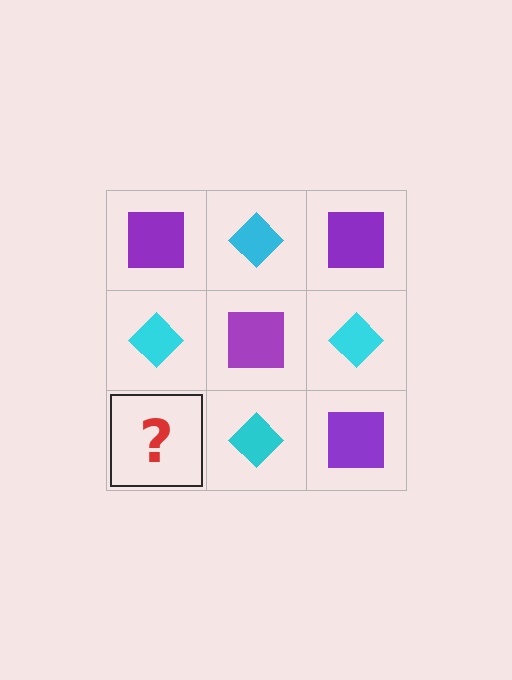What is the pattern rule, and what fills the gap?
The rule is that it alternates purple square and cyan diamond in a checkerboard pattern. The gap should be filled with a purple square.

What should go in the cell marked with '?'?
The missing cell should contain a purple square.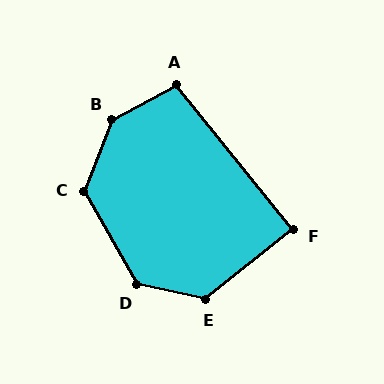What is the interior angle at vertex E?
Approximately 130 degrees (obtuse).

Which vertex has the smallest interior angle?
F, at approximately 90 degrees.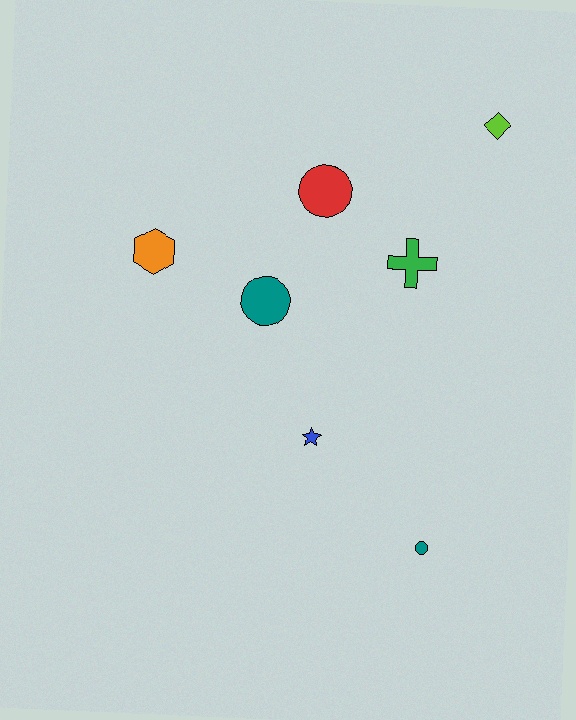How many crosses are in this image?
There is 1 cross.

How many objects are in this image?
There are 7 objects.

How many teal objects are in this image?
There are 2 teal objects.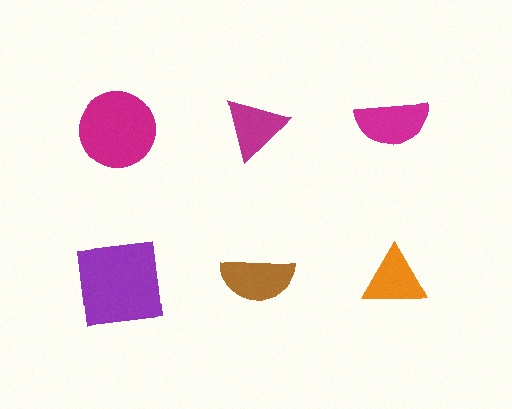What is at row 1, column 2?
A magenta triangle.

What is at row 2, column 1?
A purple square.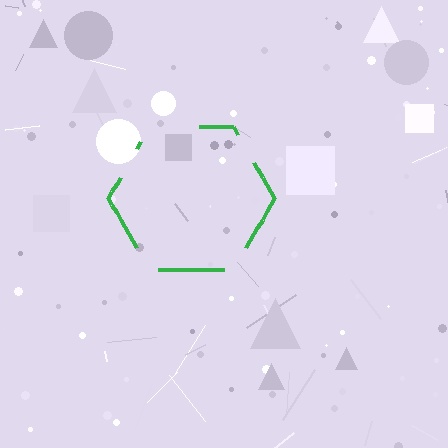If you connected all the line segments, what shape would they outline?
They would outline a hexagon.